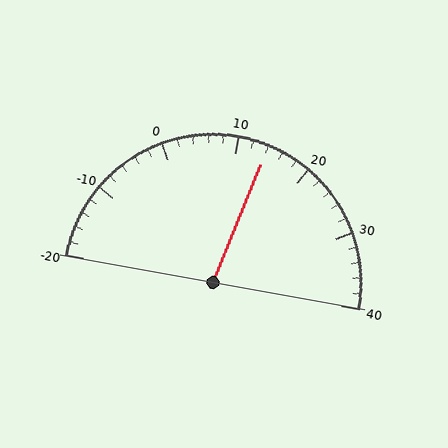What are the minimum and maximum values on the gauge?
The gauge ranges from -20 to 40.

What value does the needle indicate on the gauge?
The needle indicates approximately 14.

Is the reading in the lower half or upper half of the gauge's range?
The reading is in the upper half of the range (-20 to 40).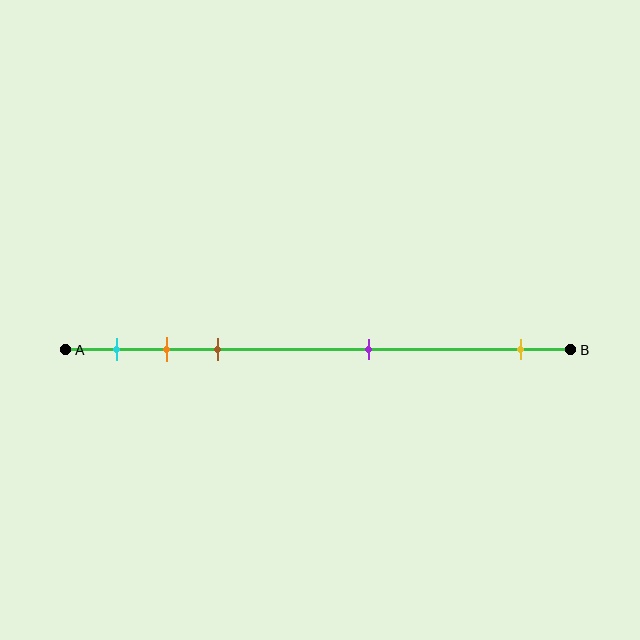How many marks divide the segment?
There are 5 marks dividing the segment.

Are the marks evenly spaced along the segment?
No, the marks are not evenly spaced.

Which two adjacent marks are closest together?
The orange and brown marks are the closest adjacent pair.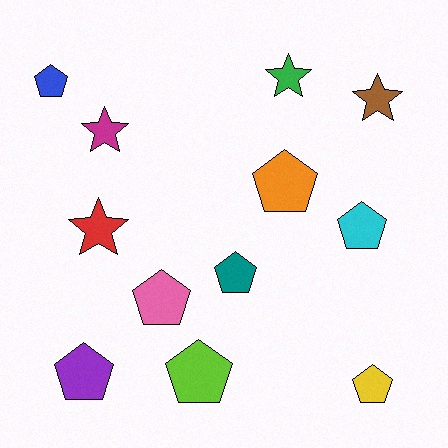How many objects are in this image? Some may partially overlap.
There are 12 objects.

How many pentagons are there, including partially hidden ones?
There are 8 pentagons.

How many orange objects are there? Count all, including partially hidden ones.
There is 1 orange object.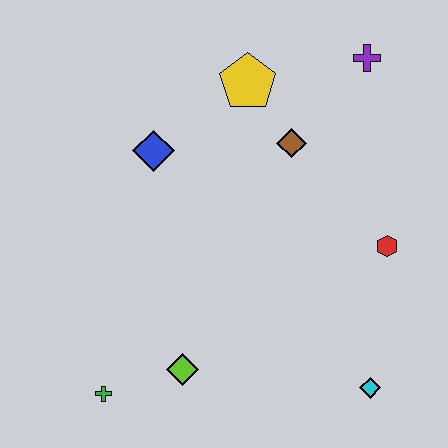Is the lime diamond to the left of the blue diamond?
No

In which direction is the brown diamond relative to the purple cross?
The brown diamond is below the purple cross.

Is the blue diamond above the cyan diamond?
Yes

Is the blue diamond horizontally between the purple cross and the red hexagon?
No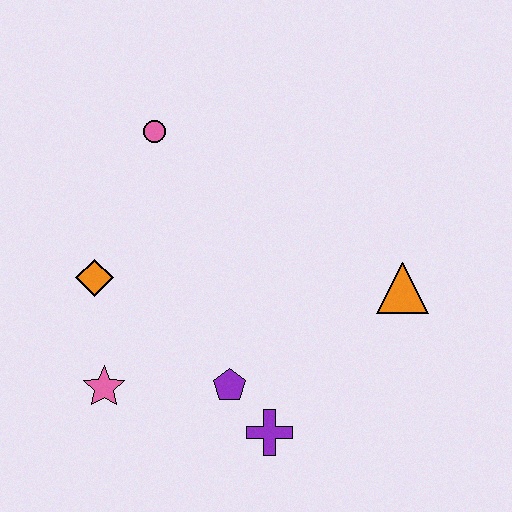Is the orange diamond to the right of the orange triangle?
No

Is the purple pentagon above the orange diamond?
No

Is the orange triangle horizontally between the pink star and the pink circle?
No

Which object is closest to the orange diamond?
The pink star is closest to the orange diamond.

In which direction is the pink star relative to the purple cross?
The pink star is to the left of the purple cross.